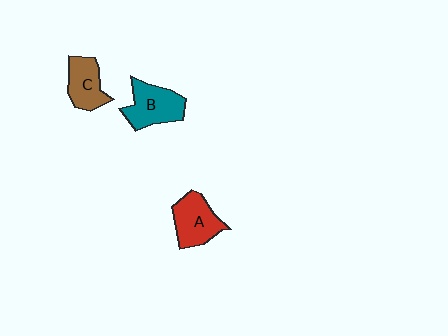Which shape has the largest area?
Shape B (teal).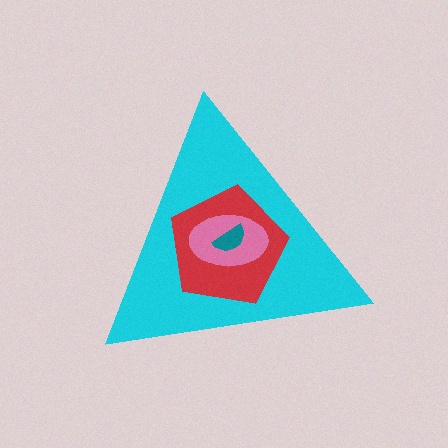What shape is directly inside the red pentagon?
The pink ellipse.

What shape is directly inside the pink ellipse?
The teal semicircle.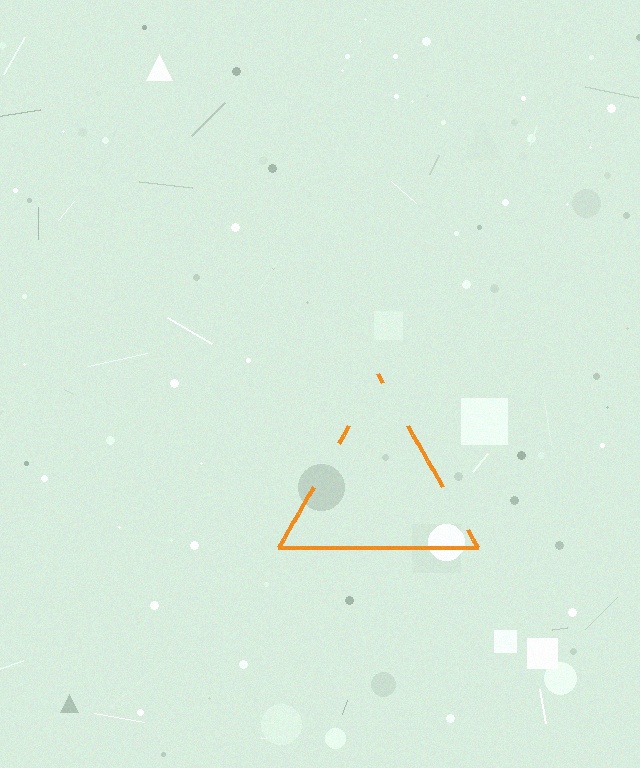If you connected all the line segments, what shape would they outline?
They would outline a triangle.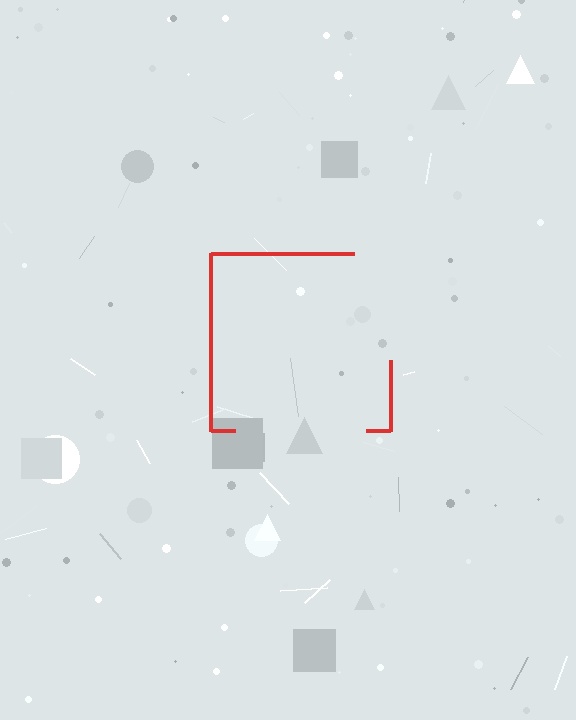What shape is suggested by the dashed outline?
The dashed outline suggests a square.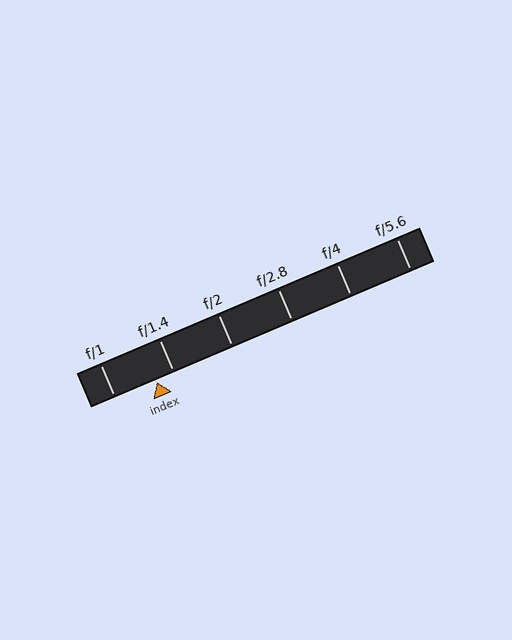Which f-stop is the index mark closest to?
The index mark is closest to f/1.4.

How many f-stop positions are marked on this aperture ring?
There are 6 f-stop positions marked.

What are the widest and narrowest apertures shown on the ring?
The widest aperture shown is f/1 and the narrowest is f/5.6.